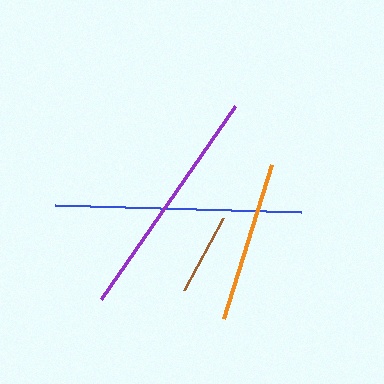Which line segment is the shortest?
The brown line is the shortest at approximately 82 pixels.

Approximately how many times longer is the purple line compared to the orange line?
The purple line is approximately 1.5 times the length of the orange line.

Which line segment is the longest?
The blue line is the longest at approximately 246 pixels.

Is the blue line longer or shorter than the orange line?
The blue line is longer than the orange line.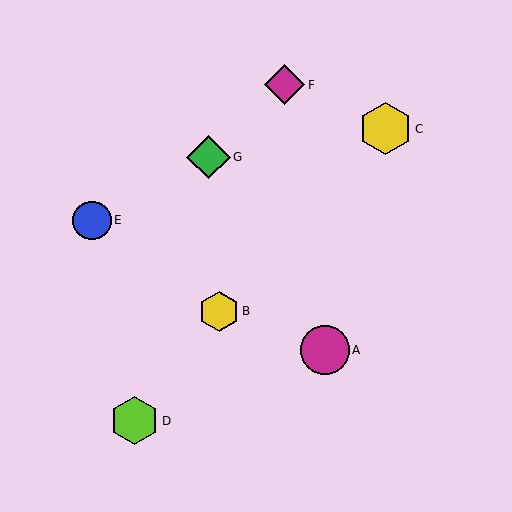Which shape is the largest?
The yellow hexagon (labeled C) is the largest.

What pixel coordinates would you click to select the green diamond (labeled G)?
Click at (208, 157) to select the green diamond G.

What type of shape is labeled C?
Shape C is a yellow hexagon.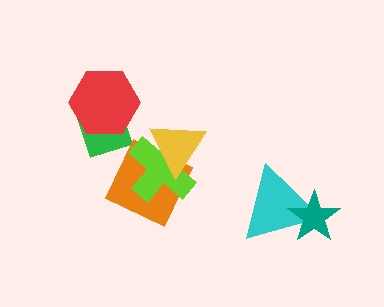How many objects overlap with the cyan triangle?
1 object overlaps with the cyan triangle.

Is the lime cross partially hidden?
Yes, it is partially covered by another shape.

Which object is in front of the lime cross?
The yellow triangle is in front of the lime cross.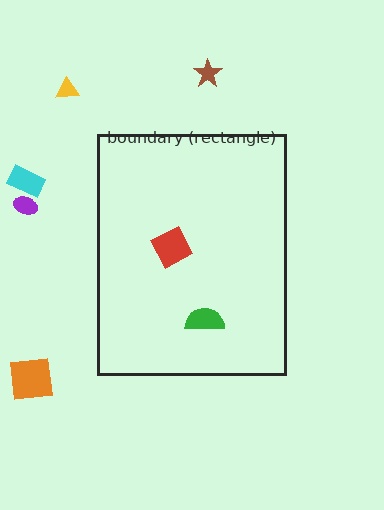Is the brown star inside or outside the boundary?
Outside.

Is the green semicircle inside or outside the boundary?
Inside.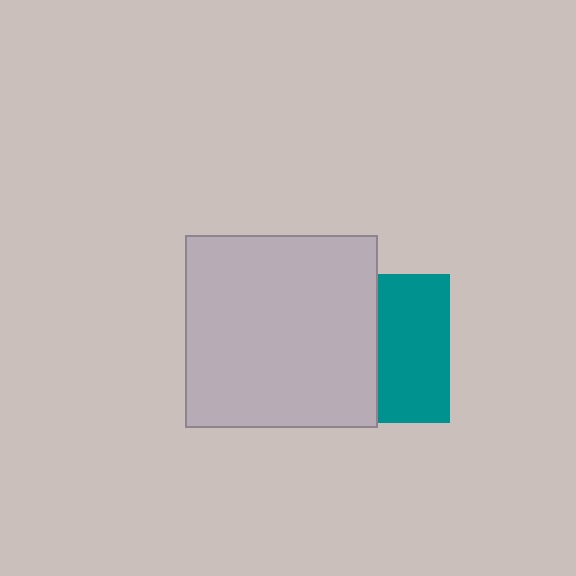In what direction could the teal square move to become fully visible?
The teal square could move right. That would shift it out from behind the light gray square entirely.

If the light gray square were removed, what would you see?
You would see the complete teal square.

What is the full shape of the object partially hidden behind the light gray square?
The partially hidden object is a teal square.